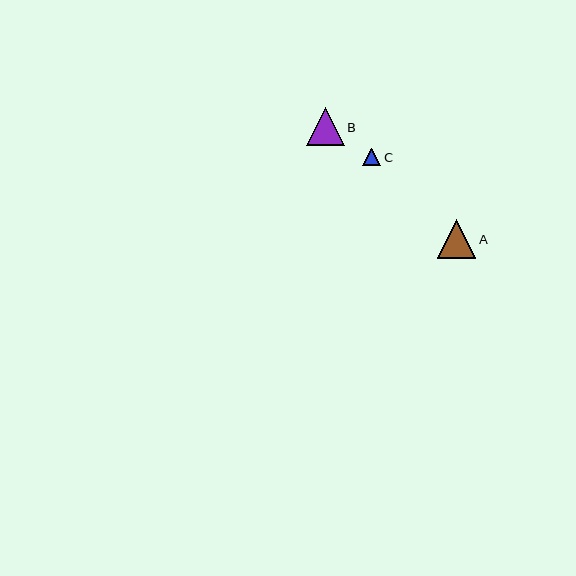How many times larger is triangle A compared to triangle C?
Triangle A is approximately 2.2 times the size of triangle C.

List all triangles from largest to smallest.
From largest to smallest: A, B, C.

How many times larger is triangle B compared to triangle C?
Triangle B is approximately 2.1 times the size of triangle C.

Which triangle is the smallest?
Triangle C is the smallest with a size of approximately 18 pixels.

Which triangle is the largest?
Triangle A is the largest with a size of approximately 39 pixels.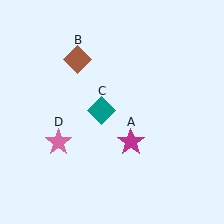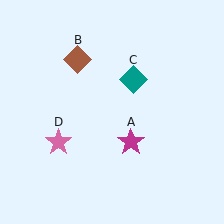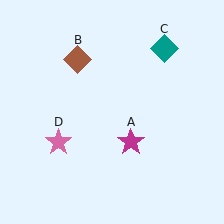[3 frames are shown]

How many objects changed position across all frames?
1 object changed position: teal diamond (object C).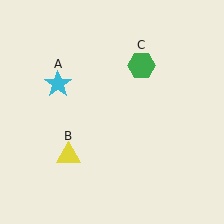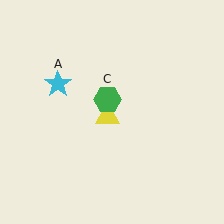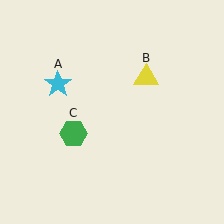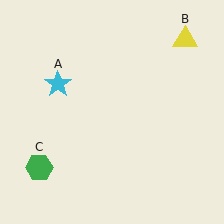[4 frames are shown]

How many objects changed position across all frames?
2 objects changed position: yellow triangle (object B), green hexagon (object C).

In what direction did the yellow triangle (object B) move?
The yellow triangle (object B) moved up and to the right.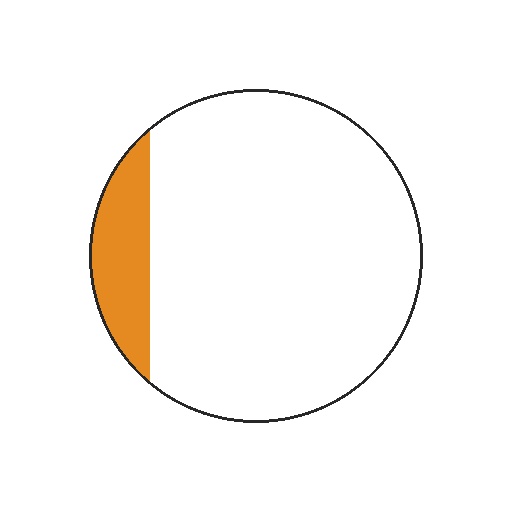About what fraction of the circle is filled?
About one eighth (1/8).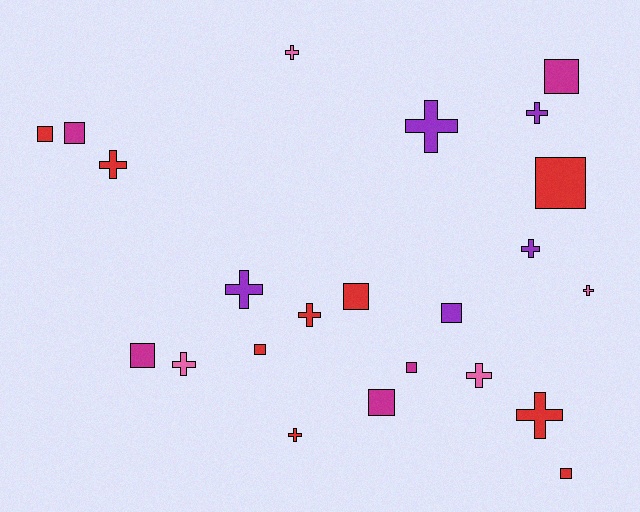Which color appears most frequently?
Red, with 9 objects.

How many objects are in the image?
There are 23 objects.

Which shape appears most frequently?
Cross, with 12 objects.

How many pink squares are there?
There are no pink squares.